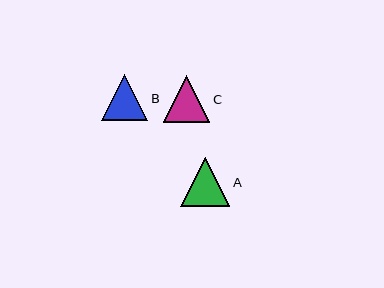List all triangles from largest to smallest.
From largest to smallest: A, C, B.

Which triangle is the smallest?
Triangle B is the smallest with a size of approximately 46 pixels.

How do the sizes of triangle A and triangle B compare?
Triangle A and triangle B are approximately the same size.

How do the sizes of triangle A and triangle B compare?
Triangle A and triangle B are approximately the same size.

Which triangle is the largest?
Triangle A is the largest with a size of approximately 49 pixels.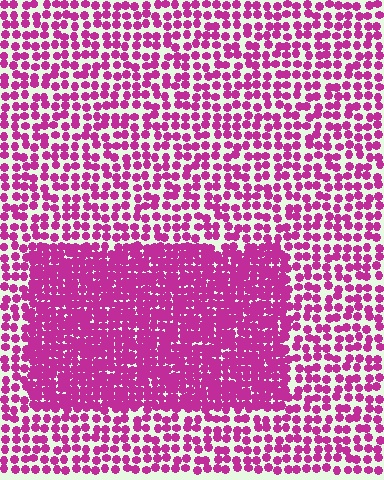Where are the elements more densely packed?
The elements are more densely packed inside the rectangle boundary.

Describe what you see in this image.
The image contains small magenta elements arranged at two different densities. A rectangle-shaped region is visible where the elements are more densely packed than the surrounding area.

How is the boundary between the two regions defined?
The boundary is defined by a change in element density (approximately 2.0x ratio). All elements are the same color, size, and shape.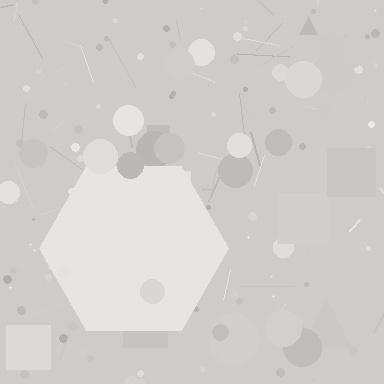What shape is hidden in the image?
A hexagon is hidden in the image.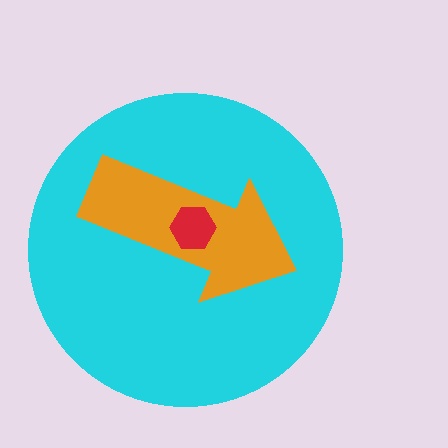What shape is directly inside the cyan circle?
The orange arrow.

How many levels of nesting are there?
3.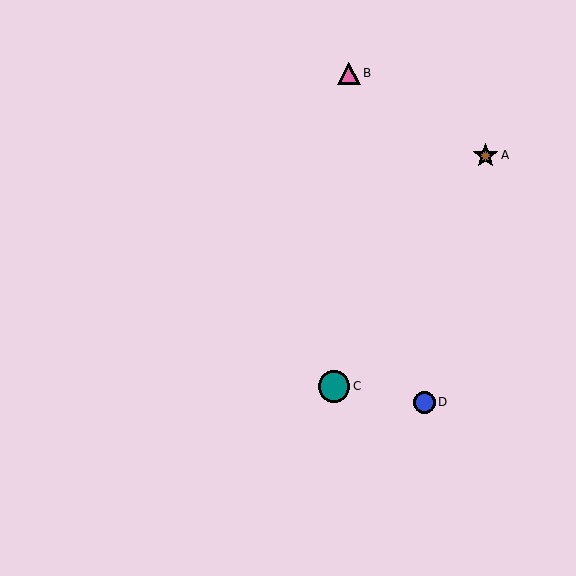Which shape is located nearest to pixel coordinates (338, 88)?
The pink triangle (labeled B) at (349, 73) is nearest to that location.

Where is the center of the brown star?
The center of the brown star is at (485, 156).